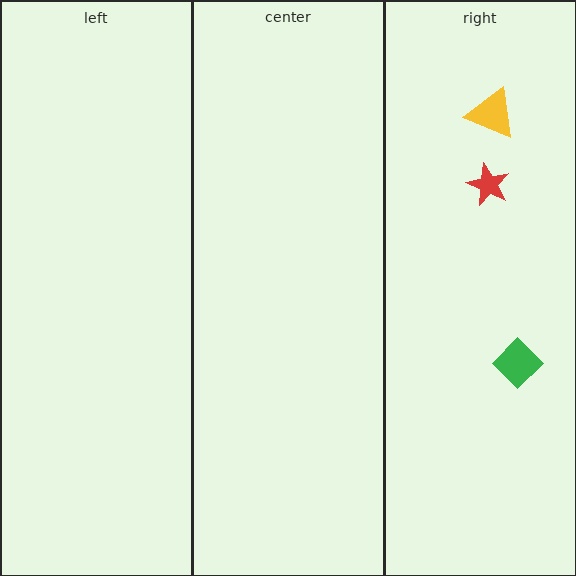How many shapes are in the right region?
3.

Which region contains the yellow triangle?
The right region.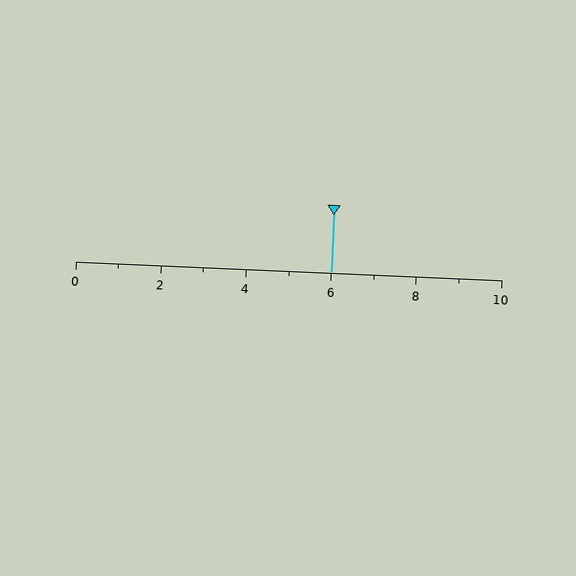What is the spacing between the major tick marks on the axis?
The major ticks are spaced 2 apart.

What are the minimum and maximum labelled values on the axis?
The axis runs from 0 to 10.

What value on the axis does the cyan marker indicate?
The marker indicates approximately 6.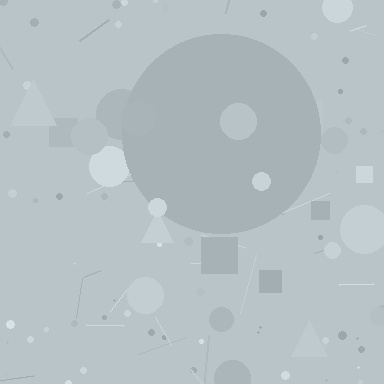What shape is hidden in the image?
A circle is hidden in the image.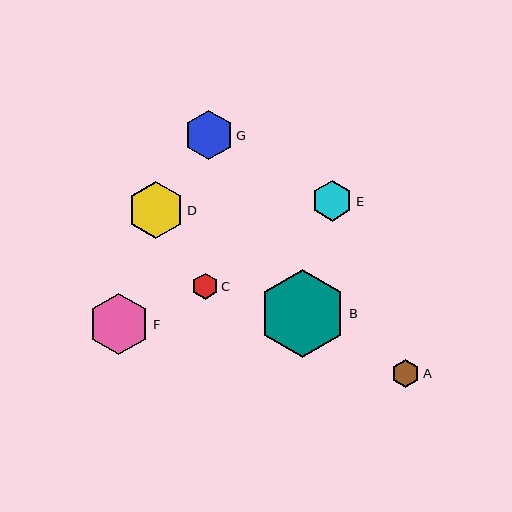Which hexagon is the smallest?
Hexagon C is the smallest with a size of approximately 26 pixels.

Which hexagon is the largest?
Hexagon B is the largest with a size of approximately 88 pixels.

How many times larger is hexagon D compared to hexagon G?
Hexagon D is approximately 1.1 times the size of hexagon G.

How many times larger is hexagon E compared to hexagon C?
Hexagon E is approximately 1.6 times the size of hexagon C.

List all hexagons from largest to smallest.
From largest to smallest: B, F, D, G, E, A, C.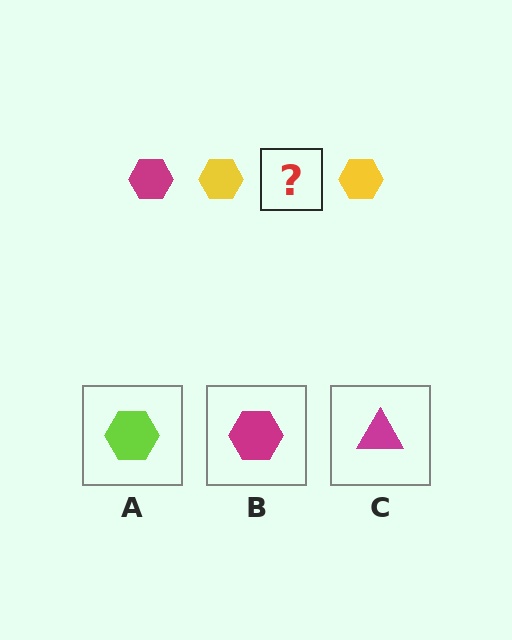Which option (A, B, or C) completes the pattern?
B.